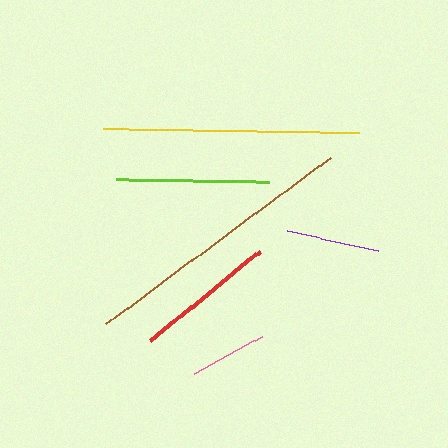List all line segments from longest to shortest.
From longest to shortest: brown, yellow, lime, red, purple, pink.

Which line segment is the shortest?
The pink line is the shortest at approximately 78 pixels.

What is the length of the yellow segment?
The yellow segment is approximately 256 pixels long.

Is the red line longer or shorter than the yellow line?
The yellow line is longer than the red line.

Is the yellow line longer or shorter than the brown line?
The brown line is longer than the yellow line.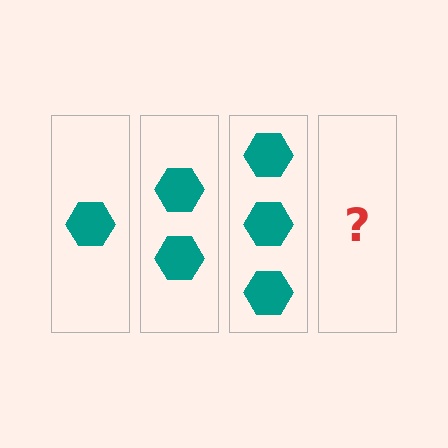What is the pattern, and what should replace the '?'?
The pattern is that each step adds one more hexagon. The '?' should be 4 hexagons.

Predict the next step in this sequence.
The next step is 4 hexagons.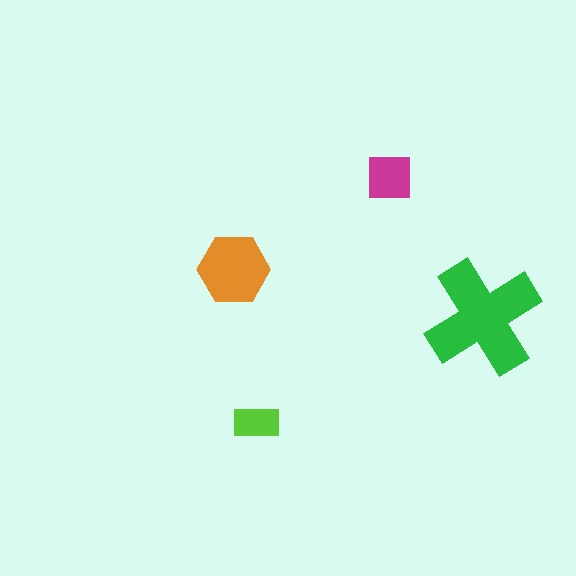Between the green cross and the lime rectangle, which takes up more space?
The green cross.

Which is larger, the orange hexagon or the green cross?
The green cross.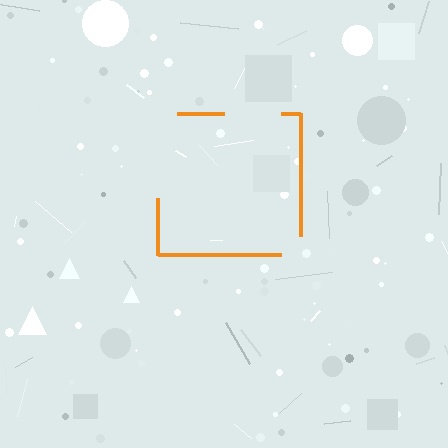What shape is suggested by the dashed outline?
The dashed outline suggests a square.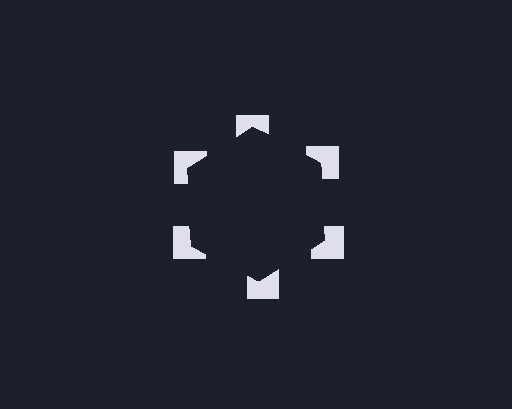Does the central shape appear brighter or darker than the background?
It typically appears slightly darker than the background, even though no actual brightness change is drawn.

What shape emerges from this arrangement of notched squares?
An illusory hexagon — its edges are inferred from the aligned wedge cuts in the notched squares, not physically drawn.